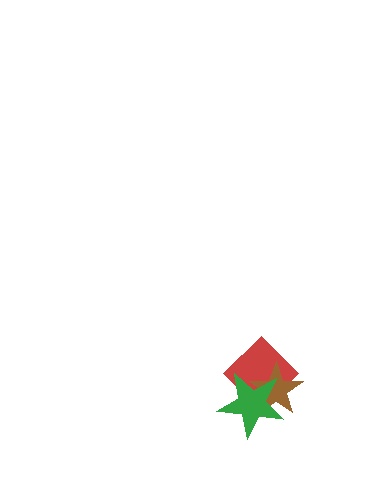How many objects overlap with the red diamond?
2 objects overlap with the red diamond.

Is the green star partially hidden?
No, no other shape covers it.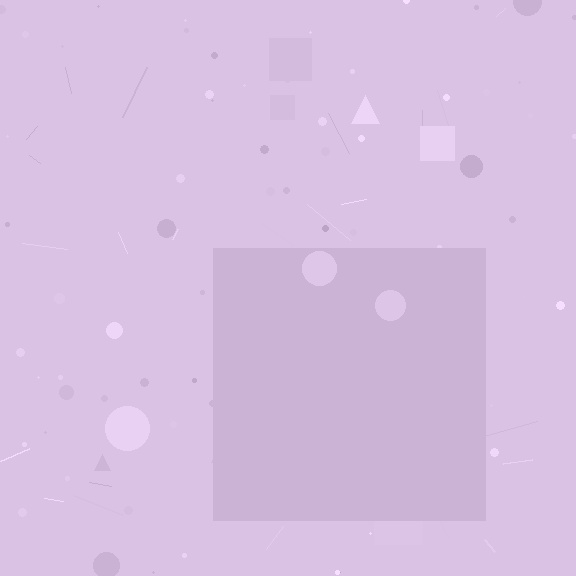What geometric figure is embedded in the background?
A square is embedded in the background.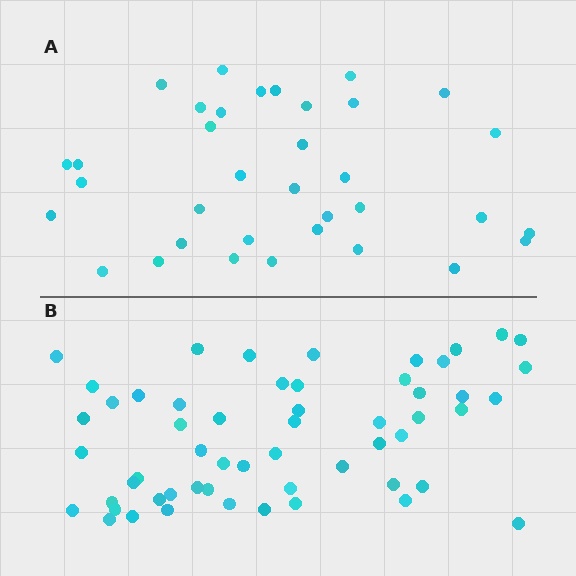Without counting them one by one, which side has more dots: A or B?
Region B (the bottom region) has more dots.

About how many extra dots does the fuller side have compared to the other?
Region B has approximately 20 more dots than region A.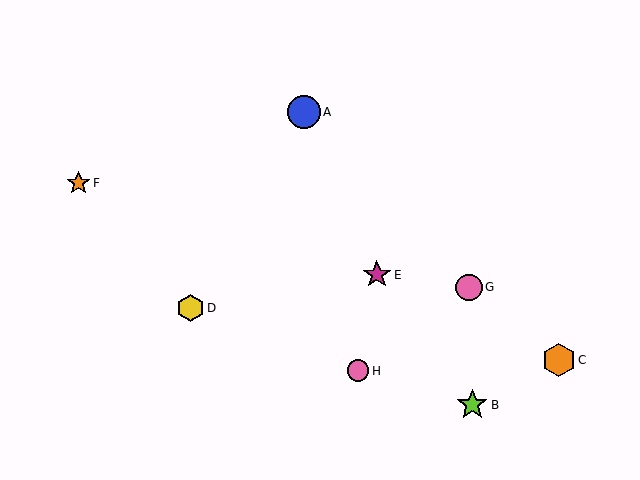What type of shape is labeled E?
Shape E is a magenta star.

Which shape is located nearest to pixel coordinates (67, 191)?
The orange star (labeled F) at (78, 183) is nearest to that location.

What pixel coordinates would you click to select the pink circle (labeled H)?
Click at (358, 371) to select the pink circle H.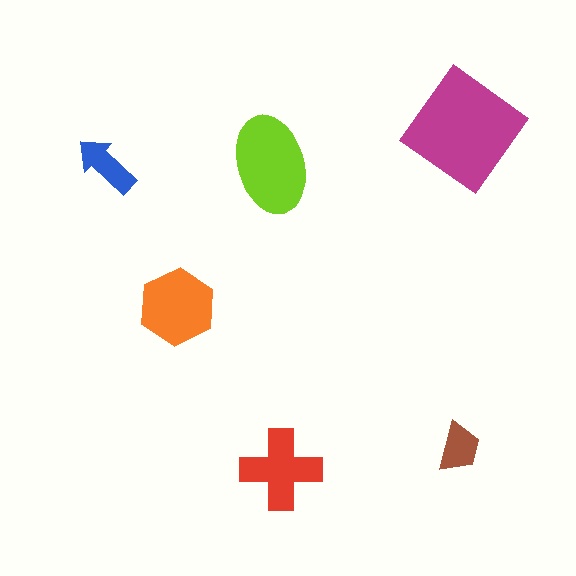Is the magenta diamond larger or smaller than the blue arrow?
Larger.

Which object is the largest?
The magenta diamond.